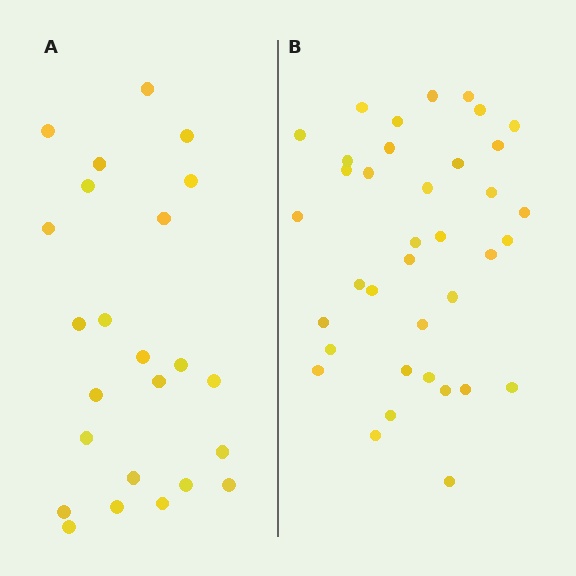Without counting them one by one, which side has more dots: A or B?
Region B (the right region) has more dots.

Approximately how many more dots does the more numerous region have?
Region B has approximately 15 more dots than region A.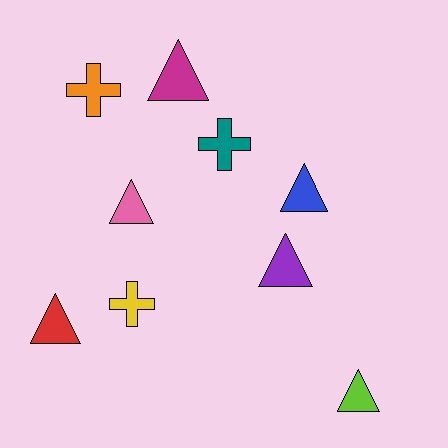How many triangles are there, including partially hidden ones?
There are 6 triangles.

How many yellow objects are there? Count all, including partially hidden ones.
There is 1 yellow object.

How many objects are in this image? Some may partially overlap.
There are 9 objects.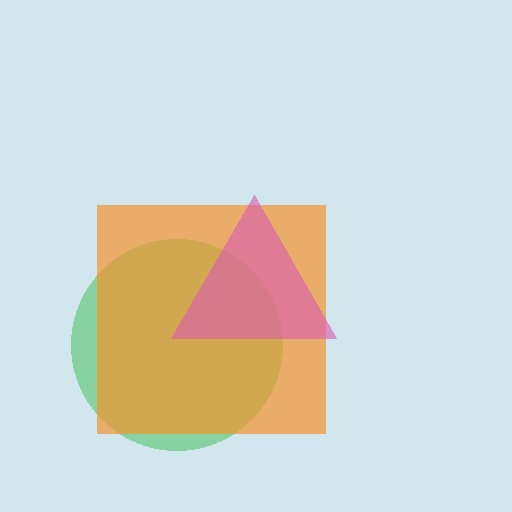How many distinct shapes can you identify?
There are 3 distinct shapes: a green circle, an orange square, a pink triangle.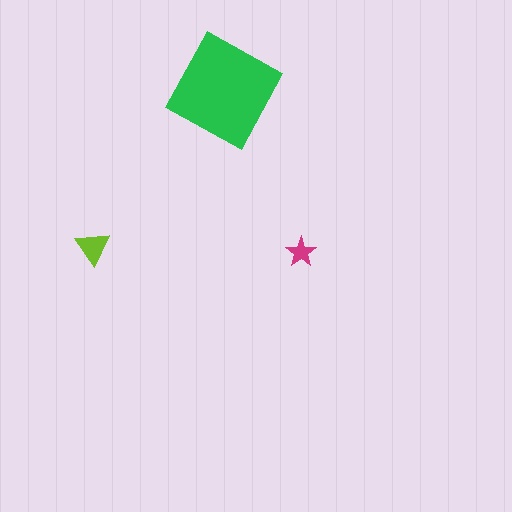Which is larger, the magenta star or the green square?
The green square.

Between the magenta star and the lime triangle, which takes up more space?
The lime triangle.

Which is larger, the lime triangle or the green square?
The green square.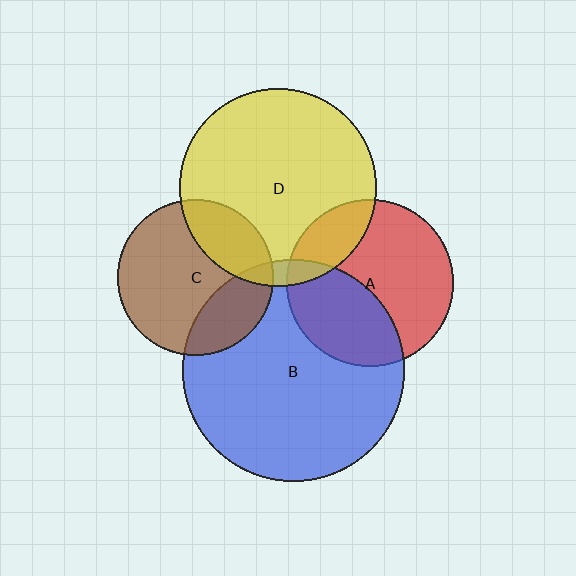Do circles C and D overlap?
Yes.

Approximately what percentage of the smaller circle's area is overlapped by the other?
Approximately 25%.